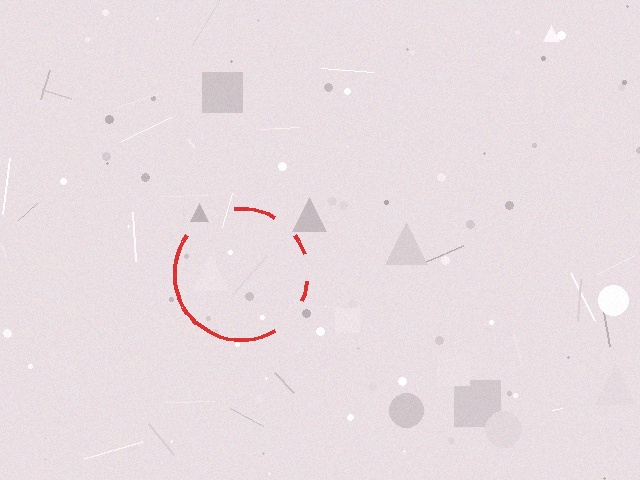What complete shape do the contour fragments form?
The contour fragments form a circle.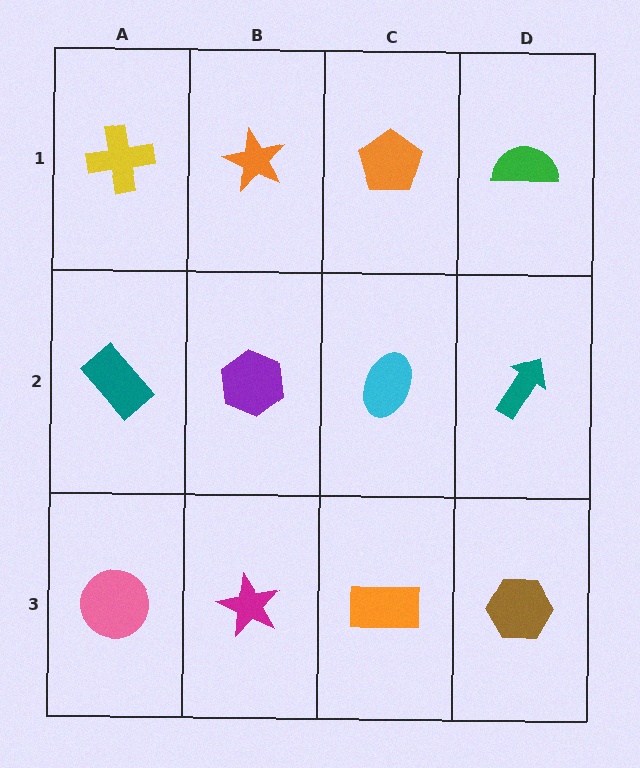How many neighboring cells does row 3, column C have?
3.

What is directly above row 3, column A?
A teal rectangle.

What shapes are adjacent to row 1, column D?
A teal arrow (row 2, column D), an orange pentagon (row 1, column C).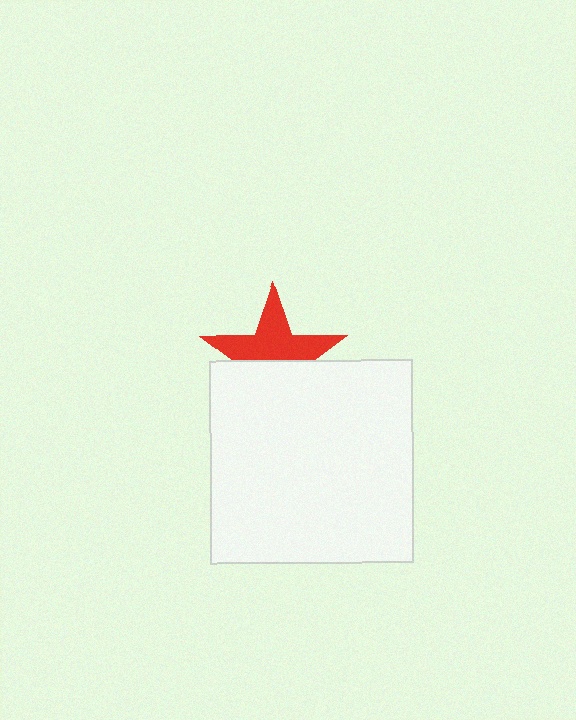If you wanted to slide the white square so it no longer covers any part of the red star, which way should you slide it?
Slide it down — that is the most direct way to separate the two shapes.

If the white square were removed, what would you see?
You would see the complete red star.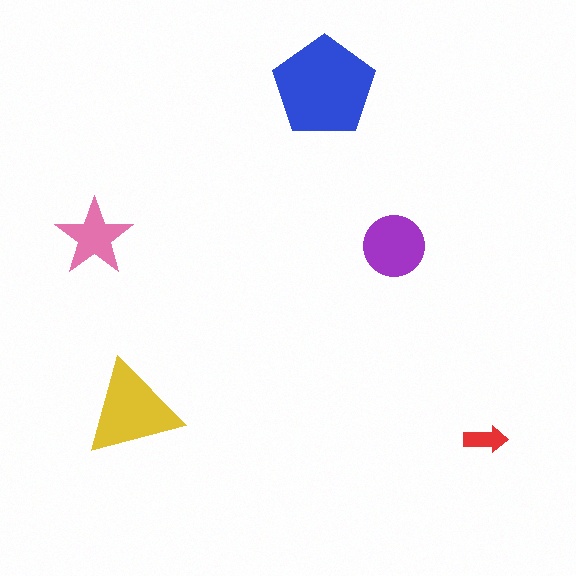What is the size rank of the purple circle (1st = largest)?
3rd.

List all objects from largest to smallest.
The blue pentagon, the yellow triangle, the purple circle, the pink star, the red arrow.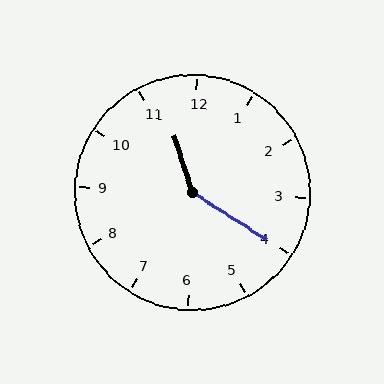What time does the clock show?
11:20.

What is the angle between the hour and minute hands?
Approximately 140 degrees.